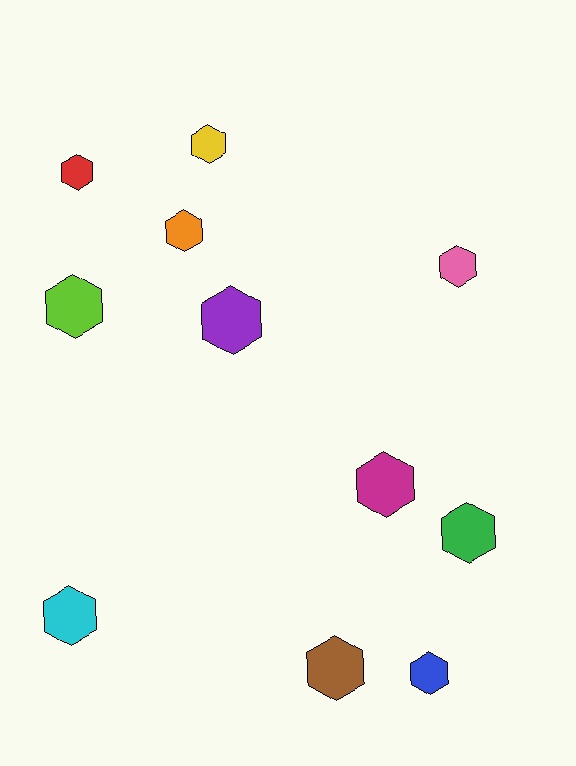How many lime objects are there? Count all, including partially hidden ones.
There is 1 lime object.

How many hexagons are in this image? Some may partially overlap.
There are 11 hexagons.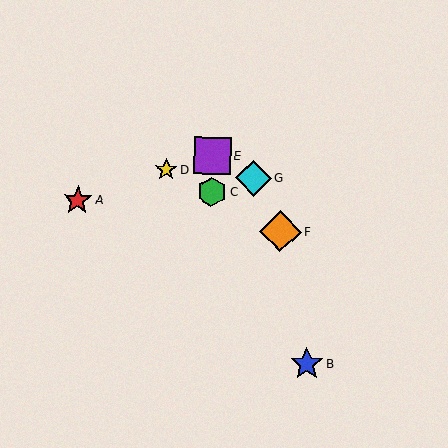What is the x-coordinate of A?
Object A is at x≈78.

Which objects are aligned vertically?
Objects C, E are aligned vertically.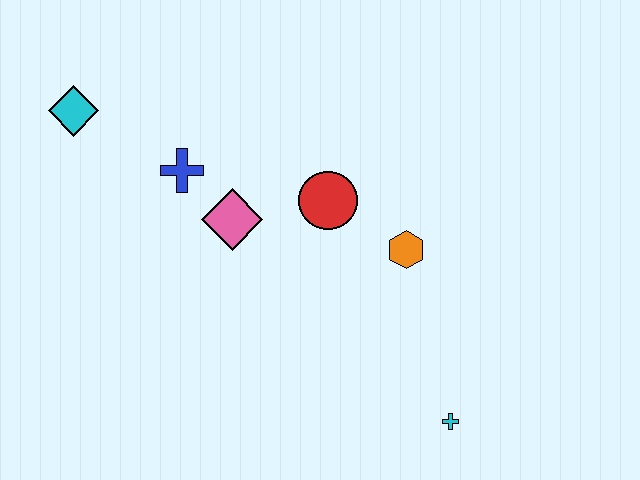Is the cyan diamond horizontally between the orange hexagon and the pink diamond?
No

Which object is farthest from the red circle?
The cyan diamond is farthest from the red circle.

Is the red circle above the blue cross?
No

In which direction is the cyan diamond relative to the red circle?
The cyan diamond is to the left of the red circle.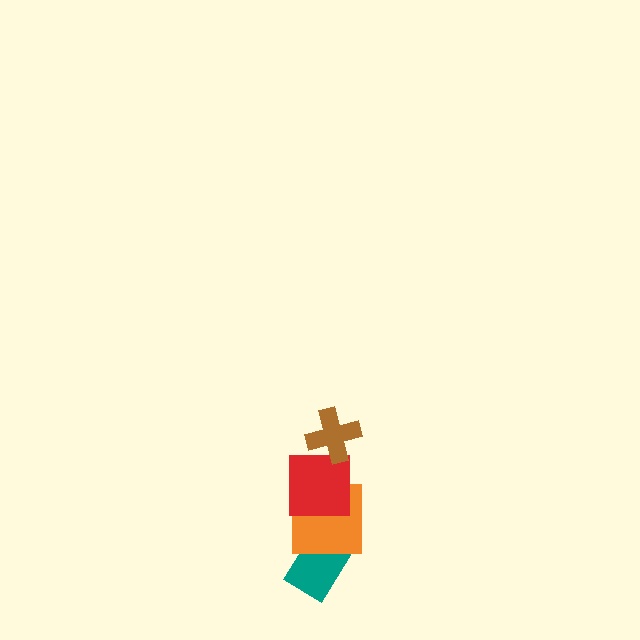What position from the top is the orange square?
The orange square is 3rd from the top.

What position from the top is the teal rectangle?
The teal rectangle is 4th from the top.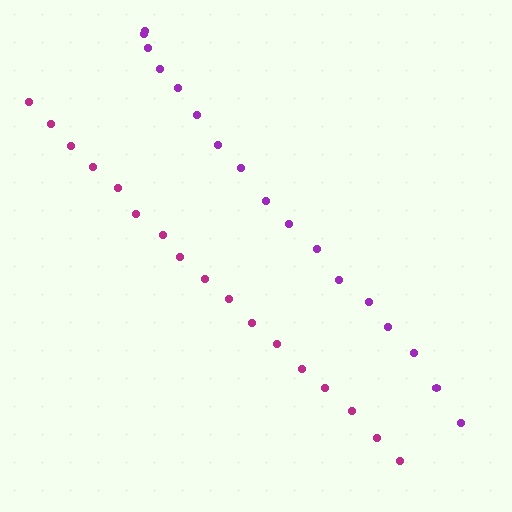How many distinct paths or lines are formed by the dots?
There are 2 distinct paths.